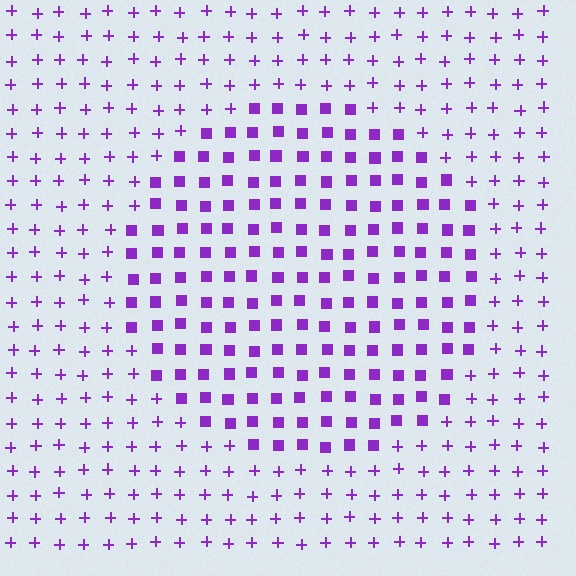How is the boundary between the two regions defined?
The boundary is defined by a change in element shape: squares inside vs. plus signs outside. All elements share the same color and spacing.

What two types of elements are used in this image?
The image uses squares inside the circle region and plus signs outside it.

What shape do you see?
I see a circle.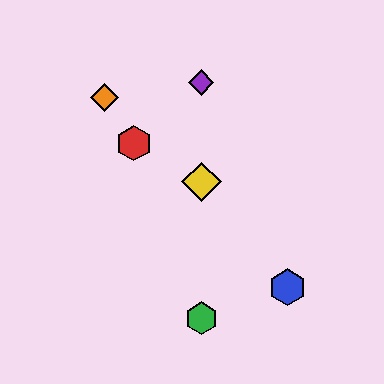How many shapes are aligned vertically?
3 shapes (the green hexagon, the yellow diamond, the purple diamond) are aligned vertically.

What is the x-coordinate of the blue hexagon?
The blue hexagon is at x≈288.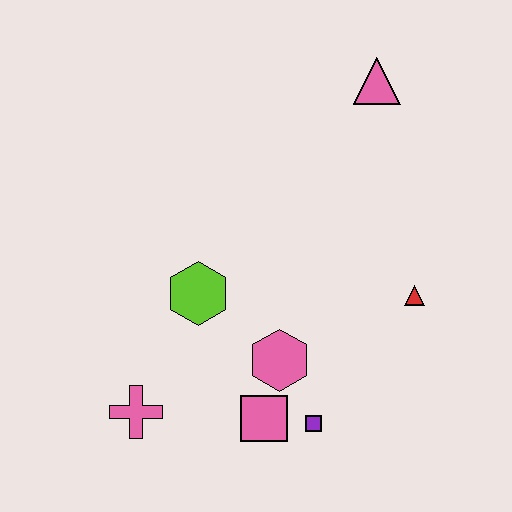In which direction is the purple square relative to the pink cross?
The purple square is to the right of the pink cross.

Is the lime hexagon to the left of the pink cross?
No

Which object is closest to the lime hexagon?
The pink hexagon is closest to the lime hexagon.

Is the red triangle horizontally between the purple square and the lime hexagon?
No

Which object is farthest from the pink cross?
The pink triangle is farthest from the pink cross.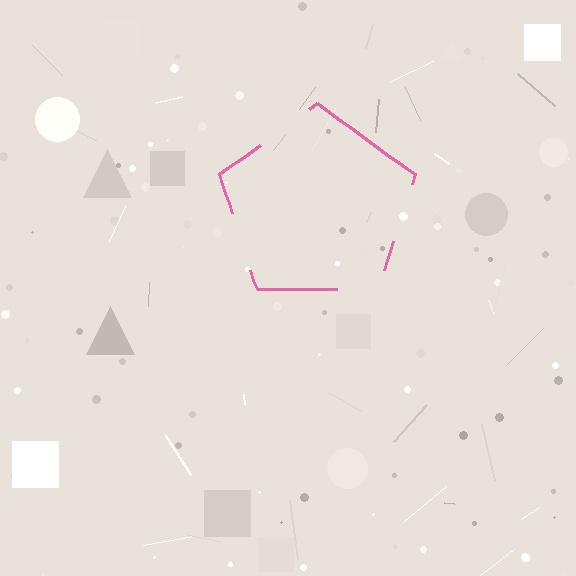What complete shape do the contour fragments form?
The contour fragments form a pentagon.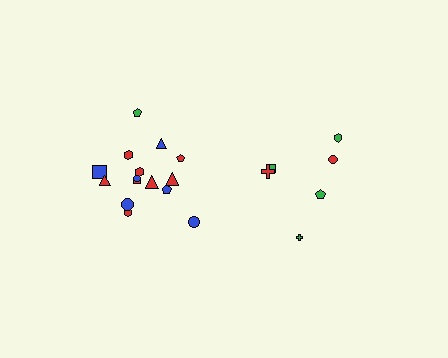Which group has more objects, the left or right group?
The left group.